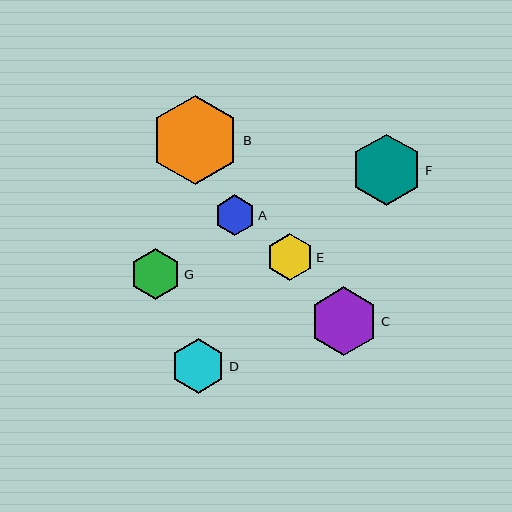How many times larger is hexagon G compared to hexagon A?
Hexagon G is approximately 1.3 times the size of hexagon A.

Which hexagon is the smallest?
Hexagon A is the smallest with a size of approximately 40 pixels.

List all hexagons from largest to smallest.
From largest to smallest: B, F, C, D, G, E, A.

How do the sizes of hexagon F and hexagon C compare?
Hexagon F and hexagon C are approximately the same size.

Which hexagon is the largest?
Hexagon B is the largest with a size of approximately 89 pixels.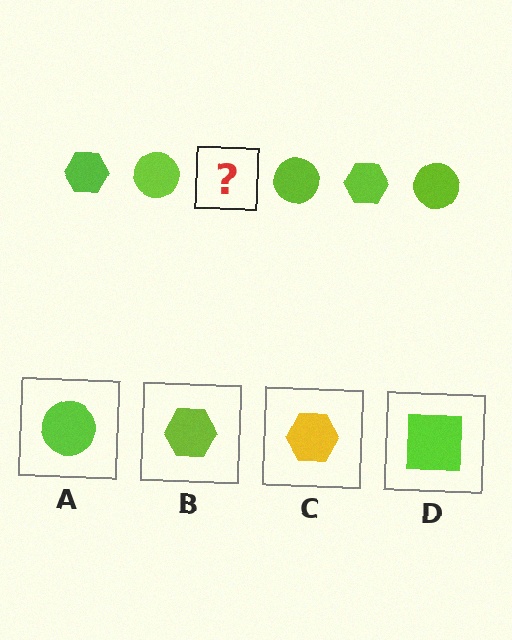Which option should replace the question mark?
Option B.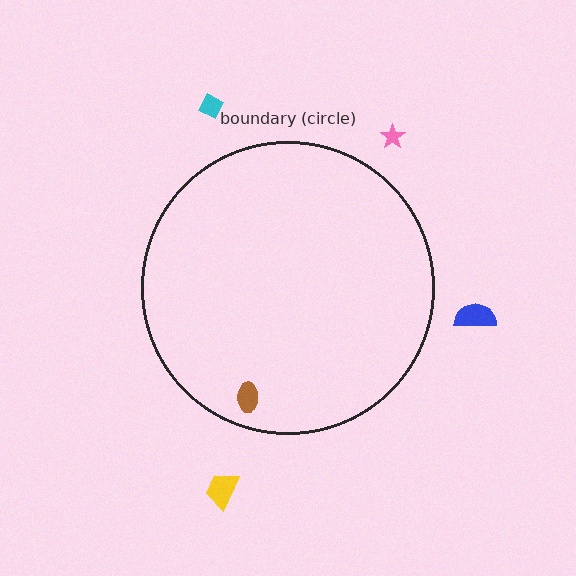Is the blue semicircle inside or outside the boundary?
Outside.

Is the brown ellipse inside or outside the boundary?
Inside.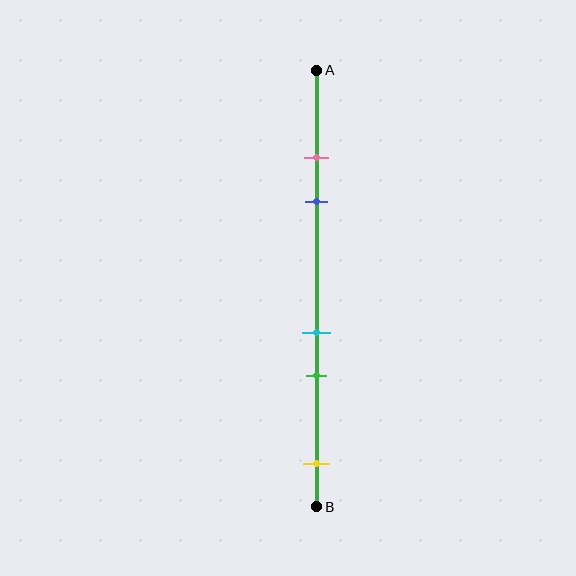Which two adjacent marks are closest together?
The pink and blue marks are the closest adjacent pair.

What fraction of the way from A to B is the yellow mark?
The yellow mark is approximately 90% (0.9) of the way from A to B.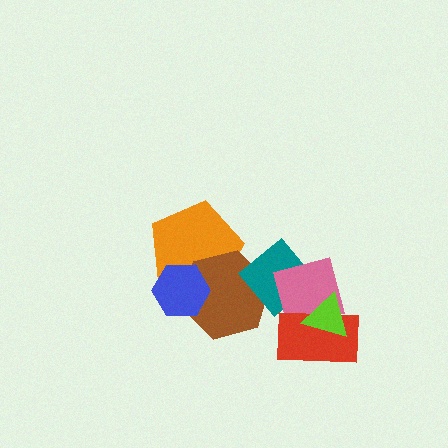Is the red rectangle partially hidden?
Yes, it is partially covered by another shape.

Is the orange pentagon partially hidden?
Yes, it is partially covered by another shape.